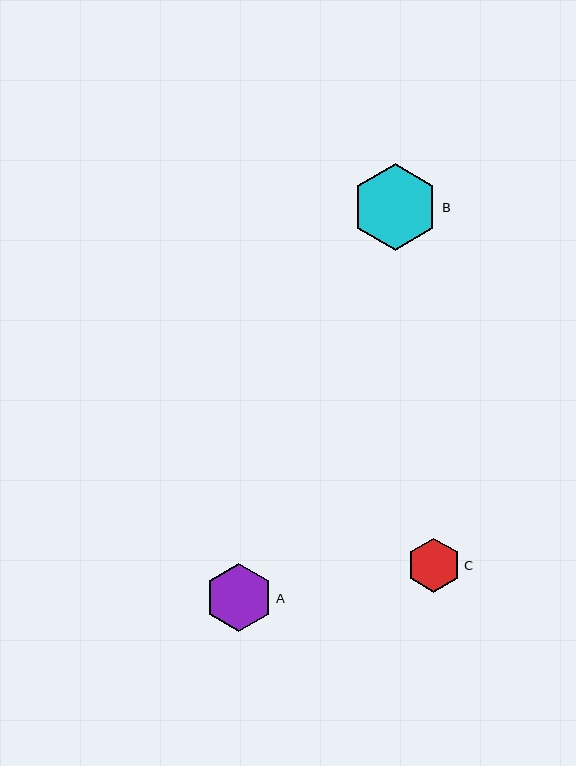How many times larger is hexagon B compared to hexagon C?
Hexagon B is approximately 1.6 times the size of hexagon C.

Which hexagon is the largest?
Hexagon B is the largest with a size of approximately 87 pixels.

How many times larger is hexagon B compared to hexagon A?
Hexagon B is approximately 1.3 times the size of hexagon A.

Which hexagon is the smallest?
Hexagon C is the smallest with a size of approximately 54 pixels.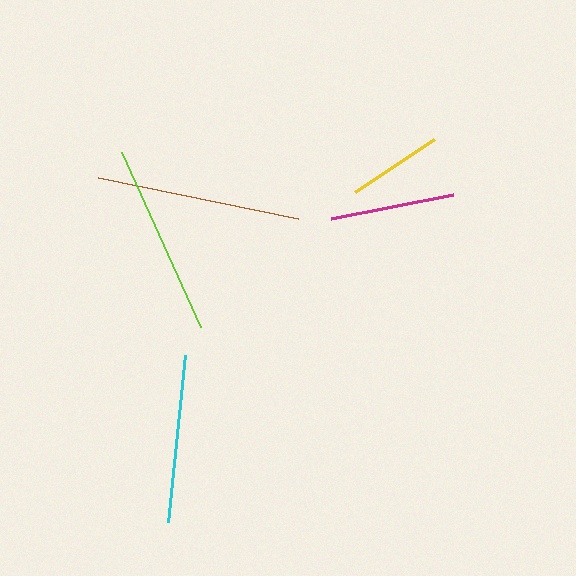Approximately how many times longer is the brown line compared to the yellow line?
The brown line is approximately 2.2 times the length of the yellow line.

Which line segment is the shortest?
The yellow line is the shortest at approximately 94 pixels.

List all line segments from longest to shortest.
From longest to shortest: brown, lime, cyan, magenta, yellow.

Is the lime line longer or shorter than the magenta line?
The lime line is longer than the magenta line.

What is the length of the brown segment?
The brown segment is approximately 204 pixels long.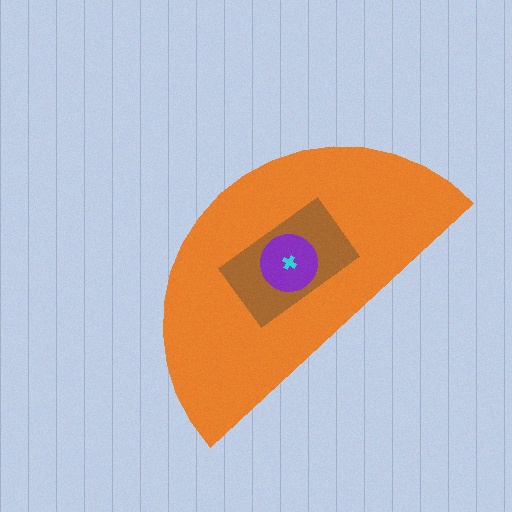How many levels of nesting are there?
4.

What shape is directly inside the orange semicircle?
The brown rectangle.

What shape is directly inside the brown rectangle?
The purple circle.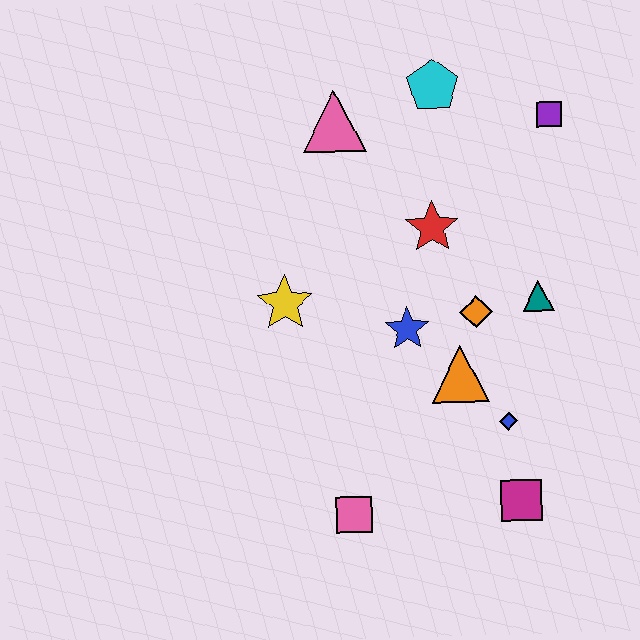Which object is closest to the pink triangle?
The cyan pentagon is closest to the pink triangle.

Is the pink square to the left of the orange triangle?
Yes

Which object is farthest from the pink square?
The purple square is farthest from the pink square.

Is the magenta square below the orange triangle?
Yes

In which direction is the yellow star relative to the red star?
The yellow star is to the left of the red star.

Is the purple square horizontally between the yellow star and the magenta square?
No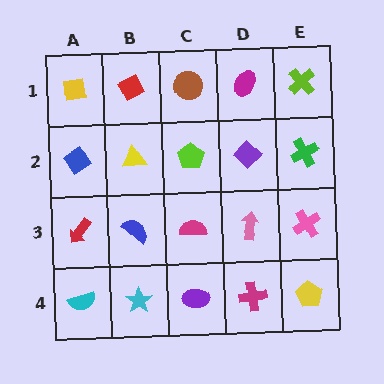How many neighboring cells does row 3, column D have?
4.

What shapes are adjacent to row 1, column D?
A purple diamond (row 2, column D), a brown circle (row 1, column C), a lime cross (row 1, column E).